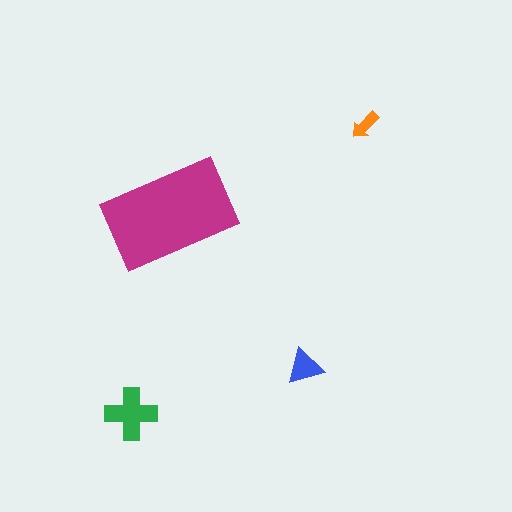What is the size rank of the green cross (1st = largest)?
2nd.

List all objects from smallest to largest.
The orange arrow, the blue triangle, the green cross, the magenta rectangle.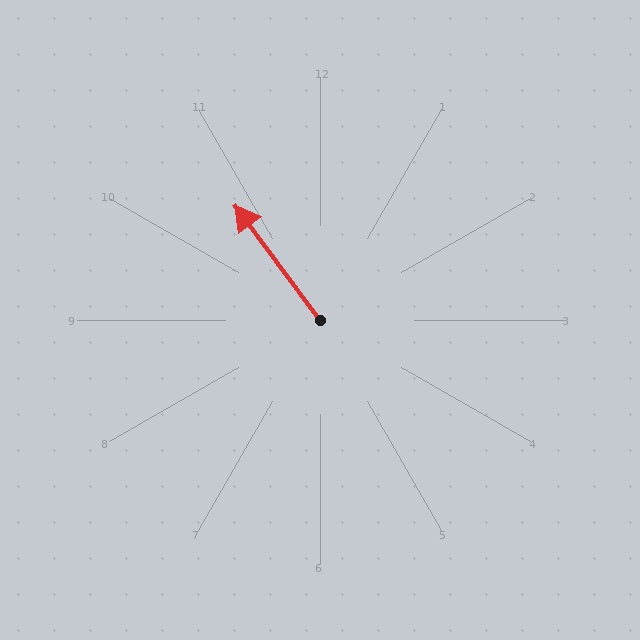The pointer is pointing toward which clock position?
Roughly 11 o'clock.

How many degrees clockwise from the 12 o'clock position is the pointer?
Approximately 324 degrees.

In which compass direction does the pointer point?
Northwest.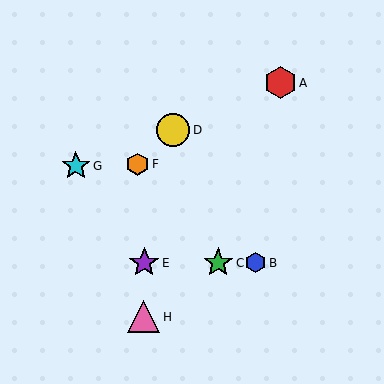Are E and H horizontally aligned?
No, E is at y≈263 and H is at y≈317.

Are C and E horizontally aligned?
Yes, both are at y≈263.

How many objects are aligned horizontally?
3 objects (B, C, E) are aligned horizontally.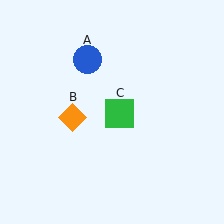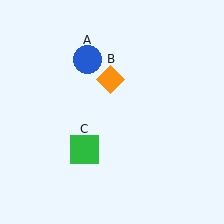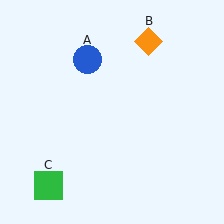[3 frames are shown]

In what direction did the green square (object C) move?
The green square (object C) moved down and to the left.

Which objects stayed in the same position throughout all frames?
Blue circle (object A) remained stationary.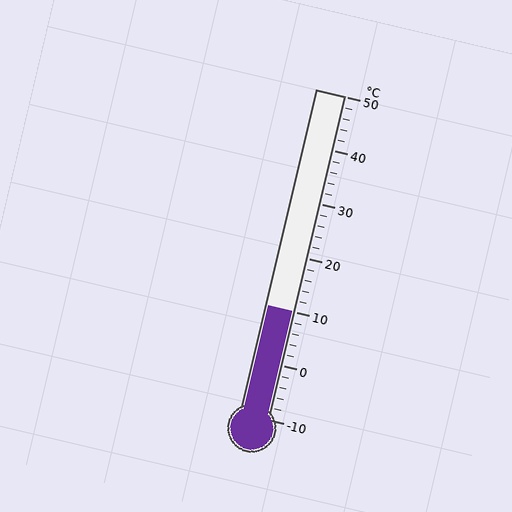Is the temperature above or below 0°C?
The temperature is above 0°C.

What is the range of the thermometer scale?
The thermometer scale ranges from -10°C to 50°C.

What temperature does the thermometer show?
The thermometer shows approximately 10°C.